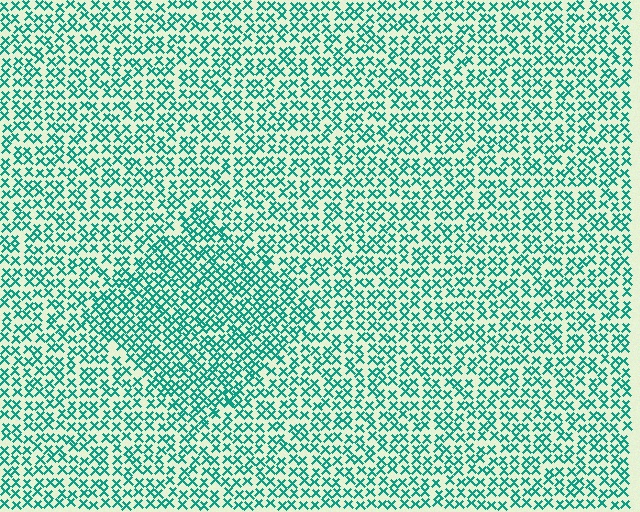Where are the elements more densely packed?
The elements are more densely packed inside the diamond boundary.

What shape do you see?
I see a diamond.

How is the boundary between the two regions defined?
The boundary is defined by a change in element density (approximately 1.5x ratio). All elements are the same color, size, and shape.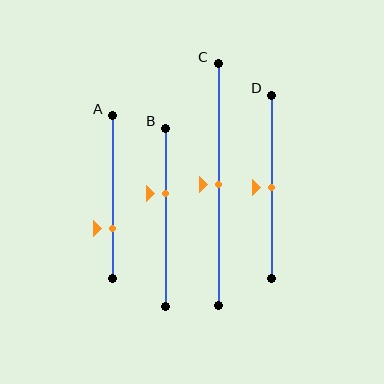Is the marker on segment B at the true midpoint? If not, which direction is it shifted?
No, the marker on segment B is shifted upward by about 13% of the segment length.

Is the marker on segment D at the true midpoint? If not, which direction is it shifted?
Yes, the marker on segment D is at the true midpoint.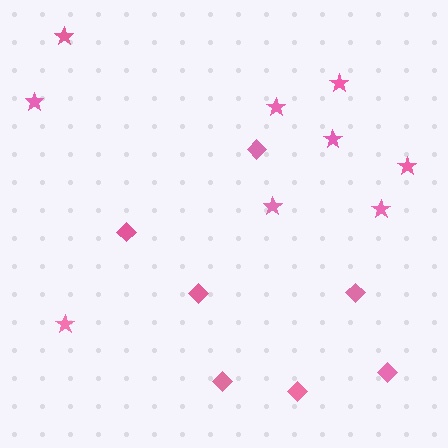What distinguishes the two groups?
There are 2 groups: one group of stars (9) and one group of diamonds (7).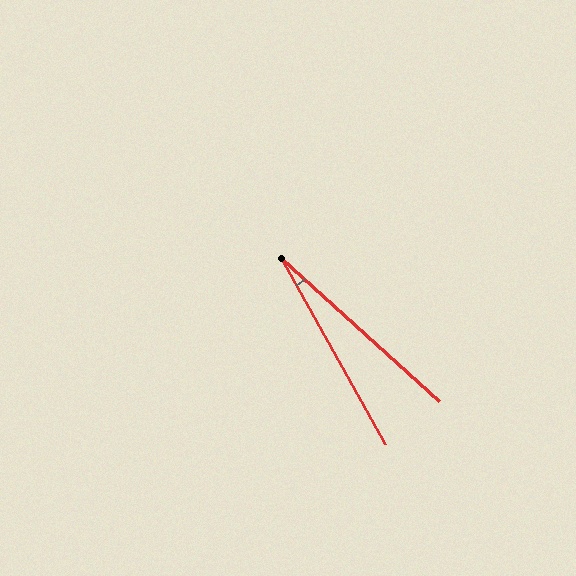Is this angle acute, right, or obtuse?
It is acute.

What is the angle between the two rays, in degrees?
Approximately 19 degrees.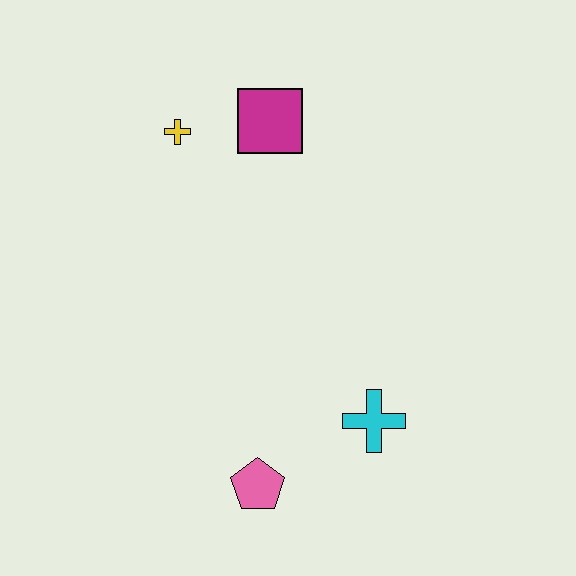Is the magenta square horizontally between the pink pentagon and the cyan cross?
Yes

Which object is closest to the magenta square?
The yellow cross is closest to the magenta square.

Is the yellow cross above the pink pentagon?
Yes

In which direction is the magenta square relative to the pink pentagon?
The magenta square is above the pink pentagon.